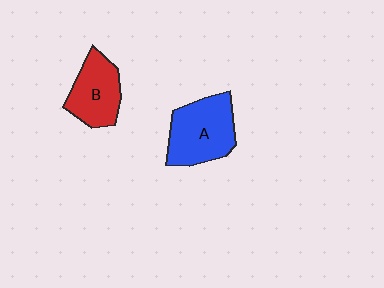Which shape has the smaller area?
Shape B (red).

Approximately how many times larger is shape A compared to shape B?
Approximately 1.3 times.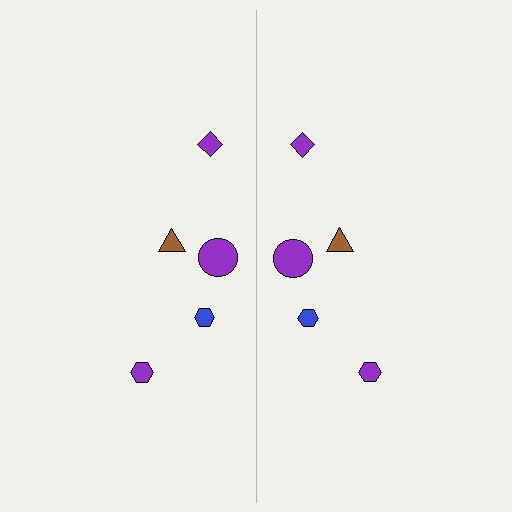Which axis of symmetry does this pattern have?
The pattern has a vertical axis of symmetry running through the center of the image.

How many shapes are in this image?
There are 10 shapes in this image.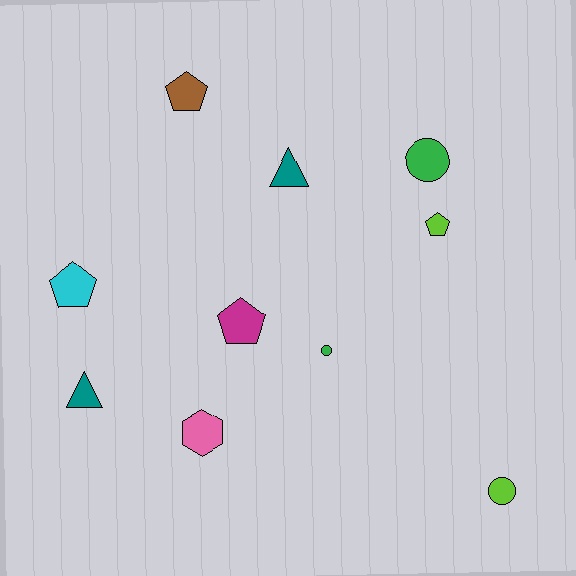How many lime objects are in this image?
There are 2 lime objects.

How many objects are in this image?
There are 10 objects.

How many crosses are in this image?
There are no crosses.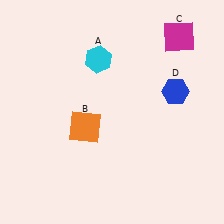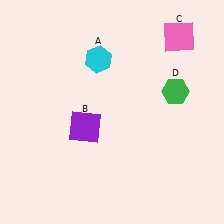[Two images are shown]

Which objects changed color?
B changed from orange to purple. C changed from magenta to pink. D changed from blue to green.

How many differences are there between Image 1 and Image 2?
There are 3 differences between the two images.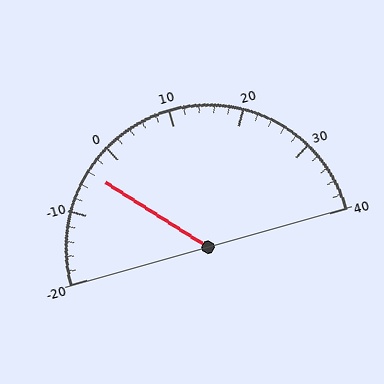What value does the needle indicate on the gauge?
The needle indicates approximately -4.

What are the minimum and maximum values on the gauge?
The gauge ranges from -20 to 40.